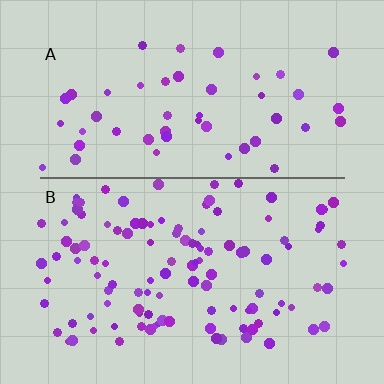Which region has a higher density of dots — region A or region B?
B (the bottom).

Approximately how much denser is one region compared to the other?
Approximately 2.4× — region B over region A.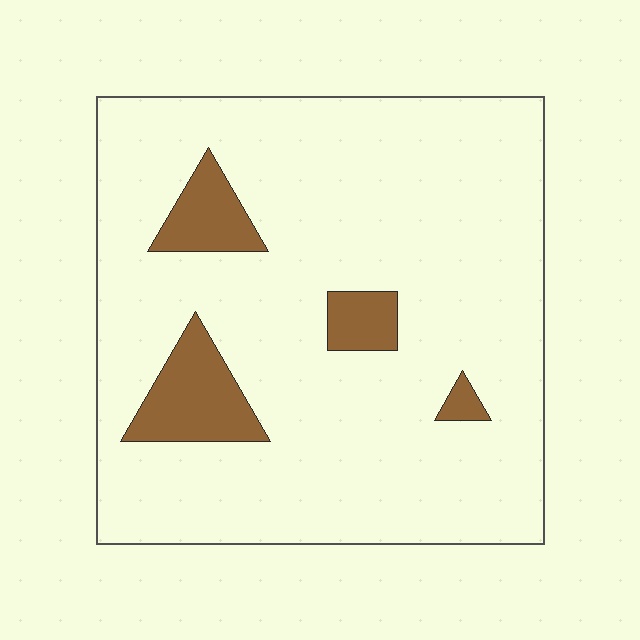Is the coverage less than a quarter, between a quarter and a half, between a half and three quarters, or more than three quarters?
Less than a quarter.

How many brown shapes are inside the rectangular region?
4.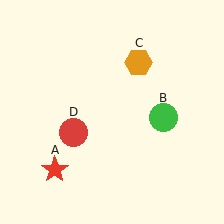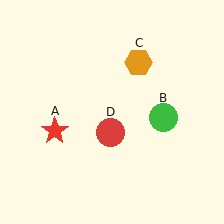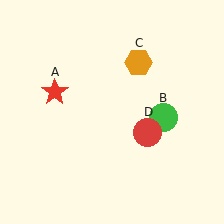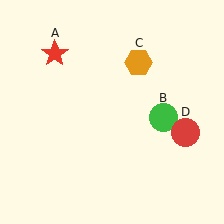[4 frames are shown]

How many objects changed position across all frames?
2 objects changed position: red star (object A), red circle (object D).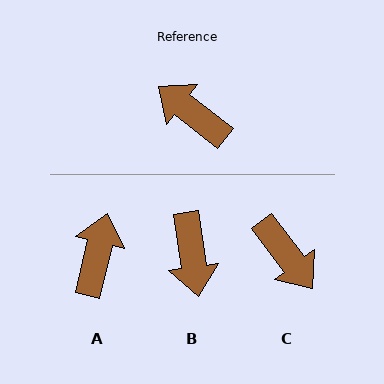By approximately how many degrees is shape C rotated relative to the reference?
Approximately 165 degrees counter-clockwise.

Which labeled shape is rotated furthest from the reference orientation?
C, about 165 degrees away.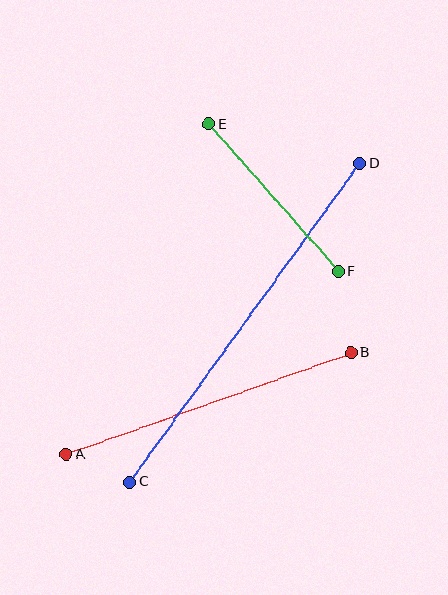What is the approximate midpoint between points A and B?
The midpoint is at approximately (208, 404) pixels.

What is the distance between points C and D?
The distance is approximately 393 pixels.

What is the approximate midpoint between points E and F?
The midpoint is at approximately (274, 198) pixels.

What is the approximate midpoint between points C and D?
The midpoint is at approximately (245, 323) pixels.